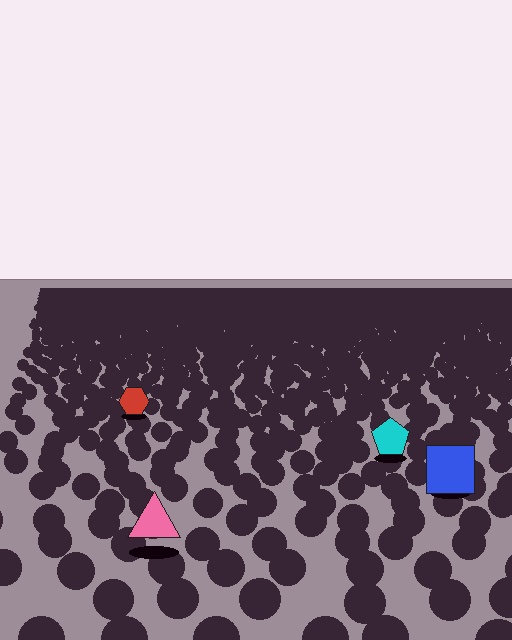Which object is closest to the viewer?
The pink triangle is closest. The texture marks near it are larger and more spread out.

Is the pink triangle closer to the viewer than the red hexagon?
Yes. The pink triangle is closer — you can tell from the texture gradient: the ground texture is coarser near it.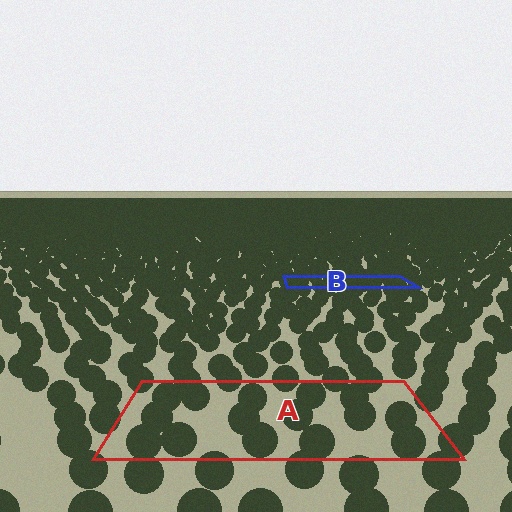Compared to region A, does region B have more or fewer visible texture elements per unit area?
Region B has more texture elements per unit area — they are packed more densely because it is farther away.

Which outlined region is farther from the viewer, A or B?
Region B is farther from the viewer — the texture elements inside it appear smaller and more densely packed.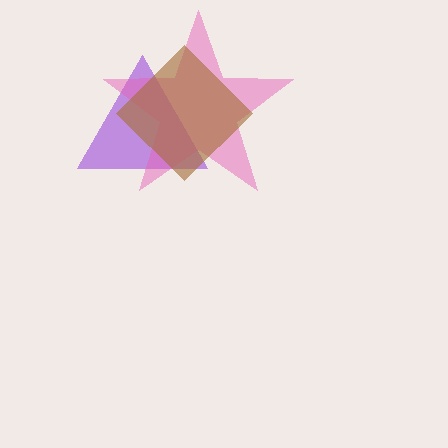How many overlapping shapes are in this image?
There are 3 overlapping shapes in the image.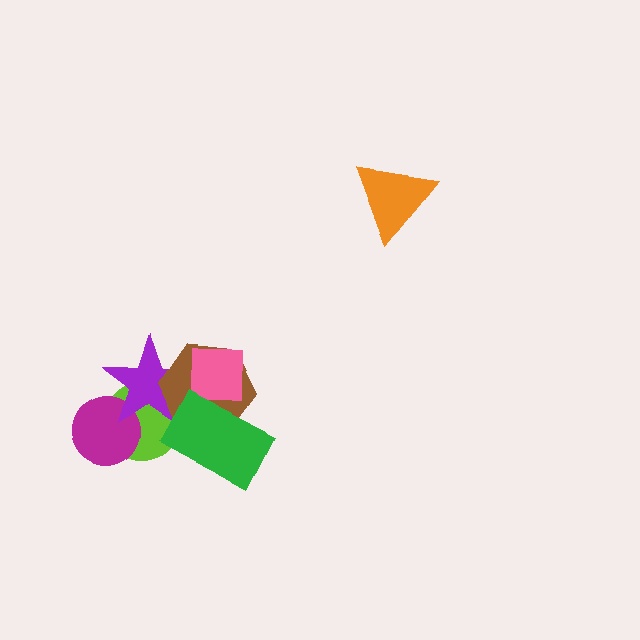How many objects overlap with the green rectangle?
4 objects overlap with the green rectangle.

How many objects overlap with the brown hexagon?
4 objects overlap with the brown hexagon.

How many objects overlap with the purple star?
4 objects overlap with the purple star.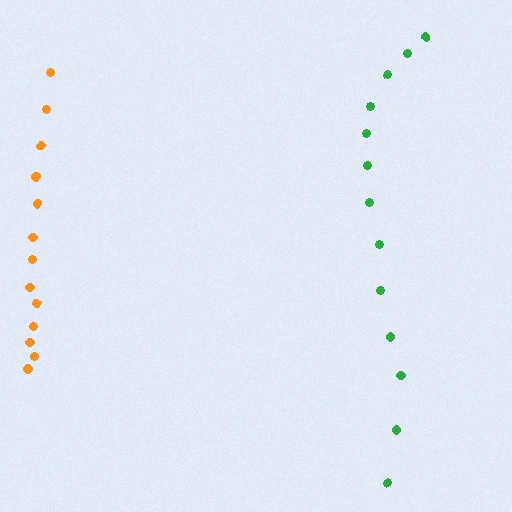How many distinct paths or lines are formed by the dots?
There are 2 distinct paths.